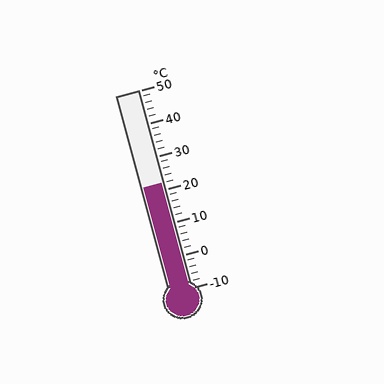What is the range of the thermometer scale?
The thermometer scale ranges from -10°C to 50°C.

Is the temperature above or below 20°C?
The temperature is above 20°C.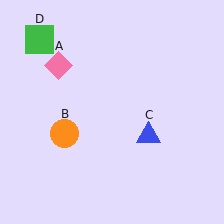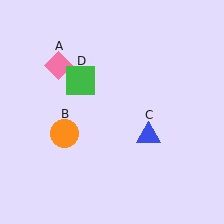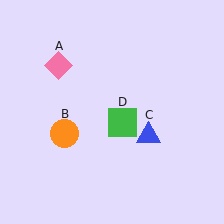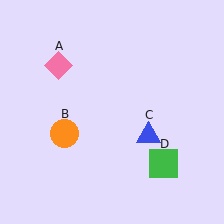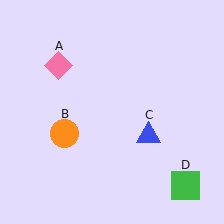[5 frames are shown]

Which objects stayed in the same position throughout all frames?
Pink diamond (object A) and orange circle (object B) and blue triangle (object C) remained stationary.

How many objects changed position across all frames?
1 object changed position: green square (object D).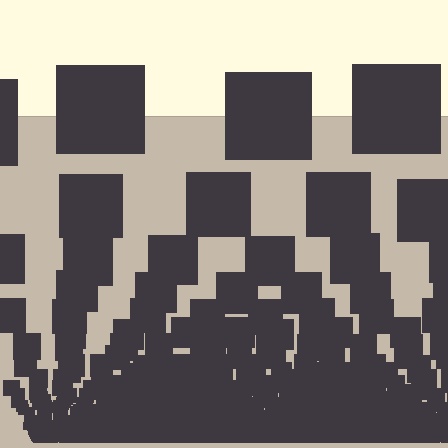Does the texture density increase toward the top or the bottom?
Density increases toward the bottom.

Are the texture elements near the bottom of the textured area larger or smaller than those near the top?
Smaller. The gradient is inverted — elements near the bottom are smaller and denser.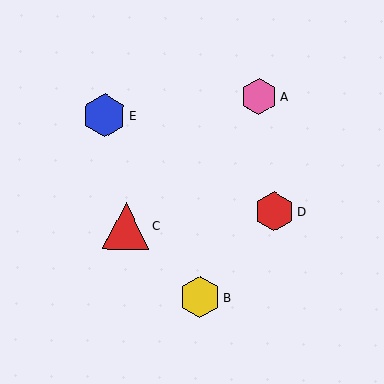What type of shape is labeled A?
Shape A is a pink hexagon.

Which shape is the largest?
The red triangle (labeled C) is the largest.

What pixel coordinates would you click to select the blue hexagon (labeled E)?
Click at (105, 115) to select the blue hexagon E.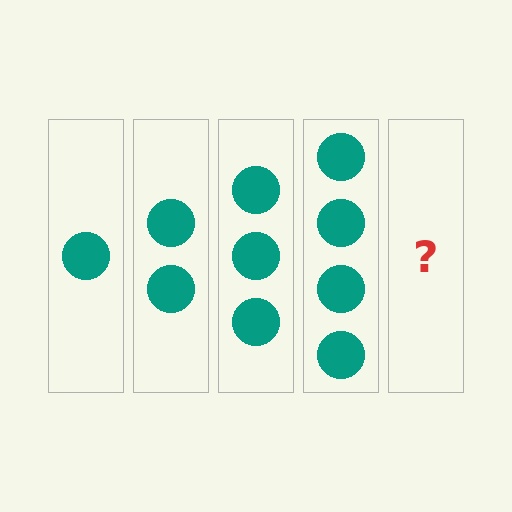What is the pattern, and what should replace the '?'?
The pattern is that each step adds one more circle. The '?' should be 5 circles.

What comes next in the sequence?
The next element should be 5 circles.